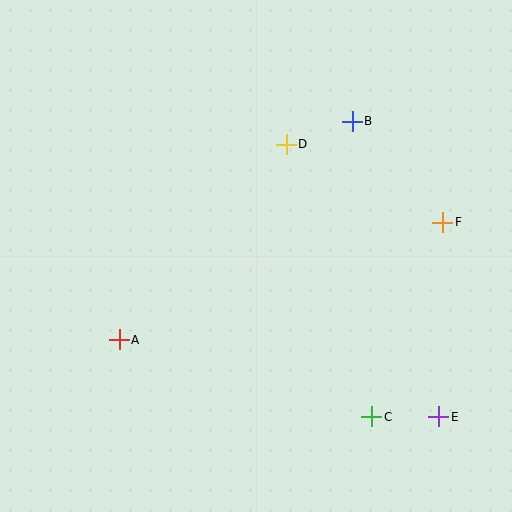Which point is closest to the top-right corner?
Point B is closest to the top-right corner.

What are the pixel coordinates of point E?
Point E is at (439, 417).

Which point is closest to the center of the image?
Point D at (286, 144) is closest to the center.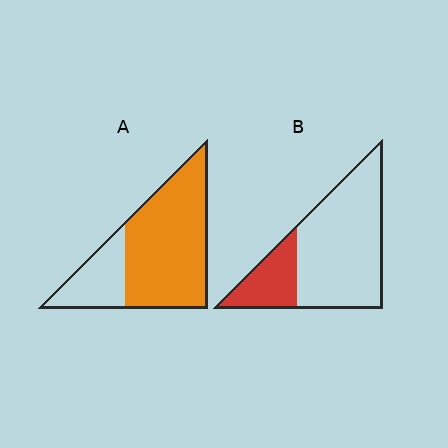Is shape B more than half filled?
No.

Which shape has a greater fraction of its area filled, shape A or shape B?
Shape A.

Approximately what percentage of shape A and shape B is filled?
A is approximately 75% and B is approximately 25%.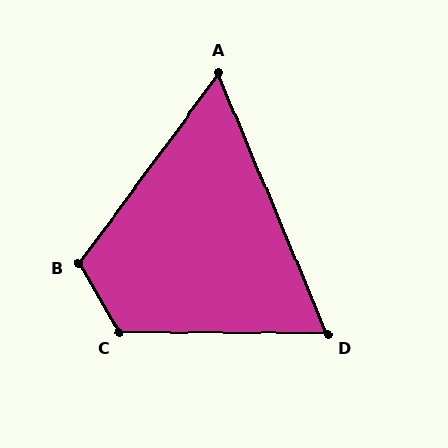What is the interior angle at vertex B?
Approximately 113 degrees (obtuse).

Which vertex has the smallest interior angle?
A, at approximately 59 degrees.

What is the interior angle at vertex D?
Approximately 67 degrees (acute).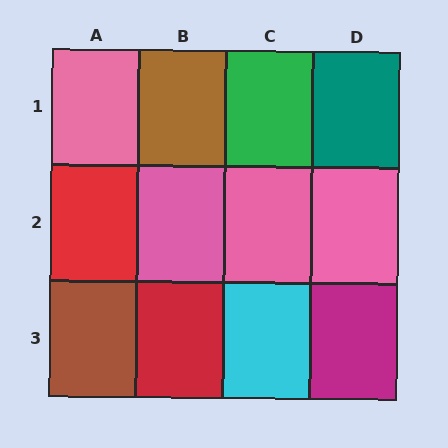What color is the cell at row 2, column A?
Red.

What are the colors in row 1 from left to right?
Pink, brown, green, teal.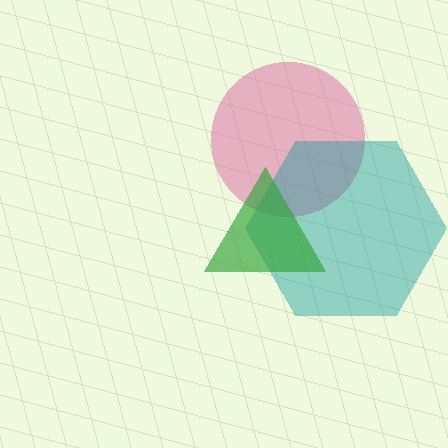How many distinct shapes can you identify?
There are 3 distinct shapes: a pink circle, a teal hexagon, a green triangle.